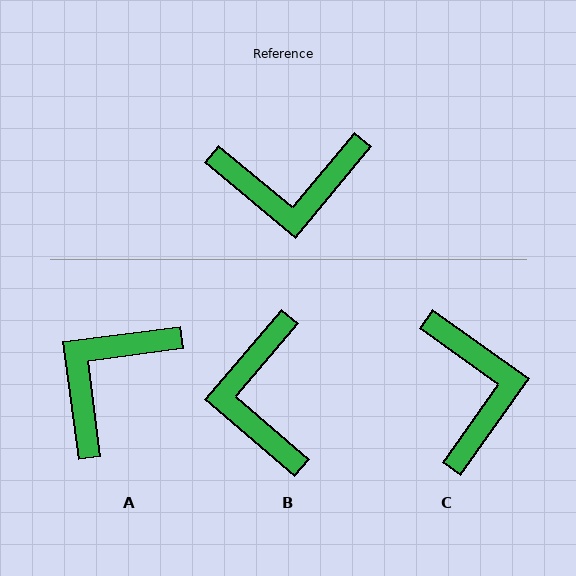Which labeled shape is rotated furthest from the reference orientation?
A, about 133 degrees away.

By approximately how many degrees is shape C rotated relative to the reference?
Approximately 94 degrees counter-clockwise.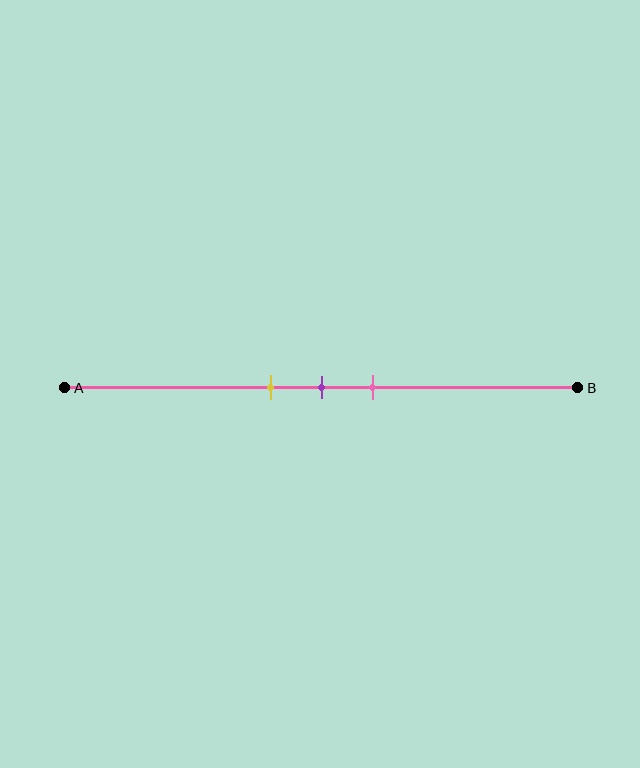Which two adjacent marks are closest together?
The yellow and purple marks are the closest adjacent pair.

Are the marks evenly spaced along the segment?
Yes, the marks are approximately evenly spaced.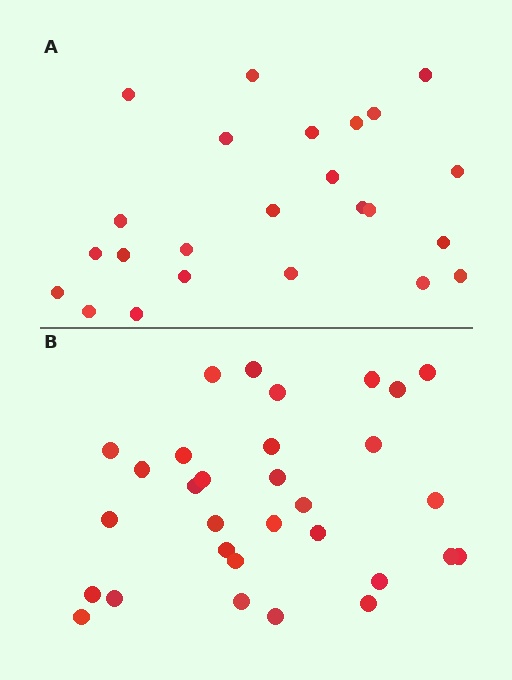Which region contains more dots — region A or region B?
Region B (the bottom region) has more dots.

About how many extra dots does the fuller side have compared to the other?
Region B has roughly 8 or so more dots than region A.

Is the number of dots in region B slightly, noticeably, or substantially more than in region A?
Region B has noticeably more, but not dramatically so. The ratio is roughly 1.3 to 1.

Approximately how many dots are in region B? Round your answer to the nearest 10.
About 30 dots. (The exact count is 31, which rounds to 30.)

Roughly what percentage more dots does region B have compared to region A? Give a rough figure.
About 30% more.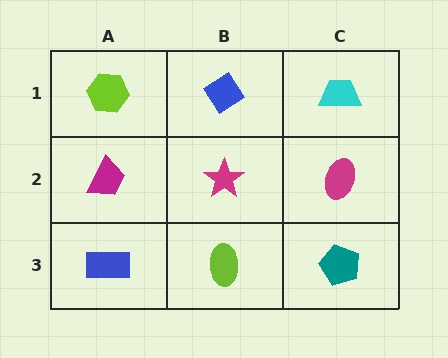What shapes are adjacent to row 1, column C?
A magenta ellipse (row 2, column C), a blue diamond (row 1, column B).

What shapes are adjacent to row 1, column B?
A magenta star (row 2, column B), a lime hexagon (row 1, column A), a cyan trapezoid (row 1, column C).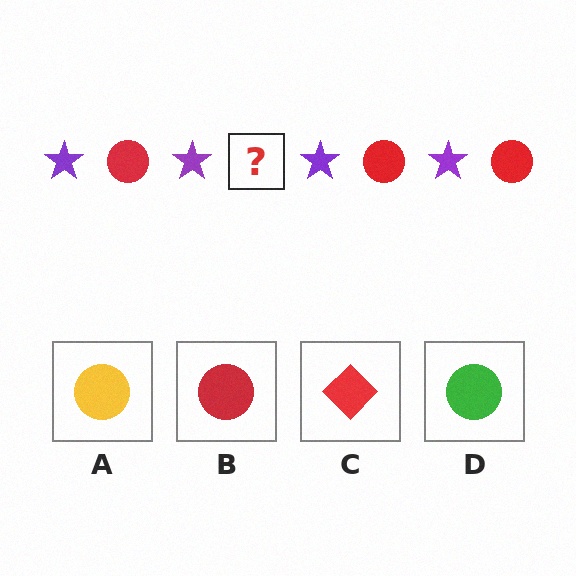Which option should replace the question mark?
Option B.